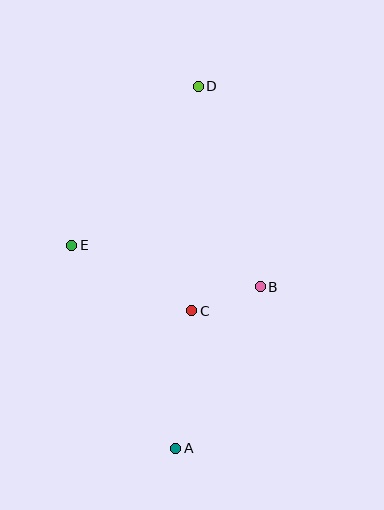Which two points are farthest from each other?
Points A and D are farthest from each other.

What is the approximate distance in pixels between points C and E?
The distance between C and E is approximately 137 pixels.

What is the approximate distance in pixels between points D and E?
The distance between D and E is approximately 203 pixels.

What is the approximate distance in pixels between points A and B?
The distance between A and B is approximately 182 pixels.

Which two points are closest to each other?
Points B and C are closest to each other.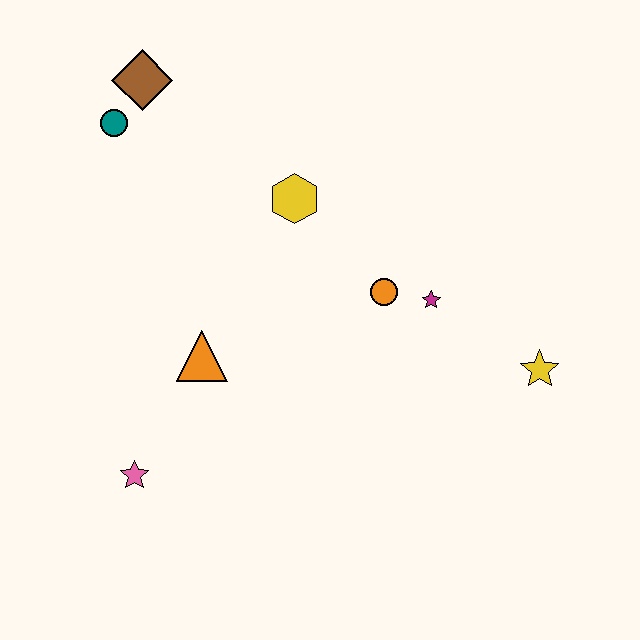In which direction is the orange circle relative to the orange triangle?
The orange circle is to the right of the orange triangle.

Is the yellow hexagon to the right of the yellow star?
No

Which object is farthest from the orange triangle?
The yellow star is farthest from the orange triangle.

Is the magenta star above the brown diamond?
No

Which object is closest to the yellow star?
The magenta star is closest to the yellow star.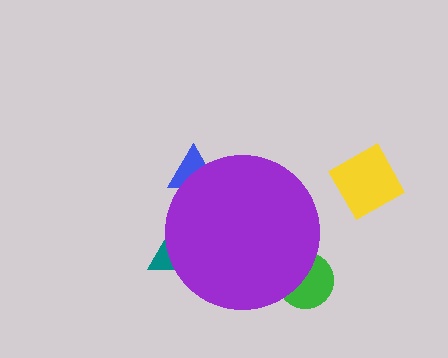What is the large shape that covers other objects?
A purple circle.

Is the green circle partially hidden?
Yes, the green circle is partially hidden behind the purple circle.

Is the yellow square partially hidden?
No, the yellow square is fully visible.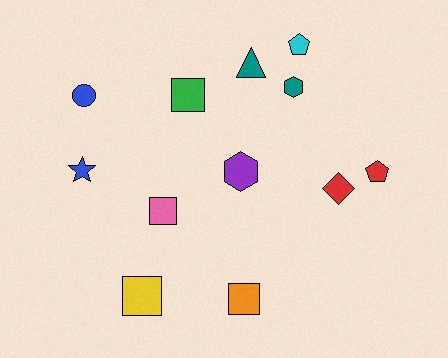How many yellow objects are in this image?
There is 1 yellow object.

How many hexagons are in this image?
There are 2 hexagons.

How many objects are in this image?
There are 12 objects.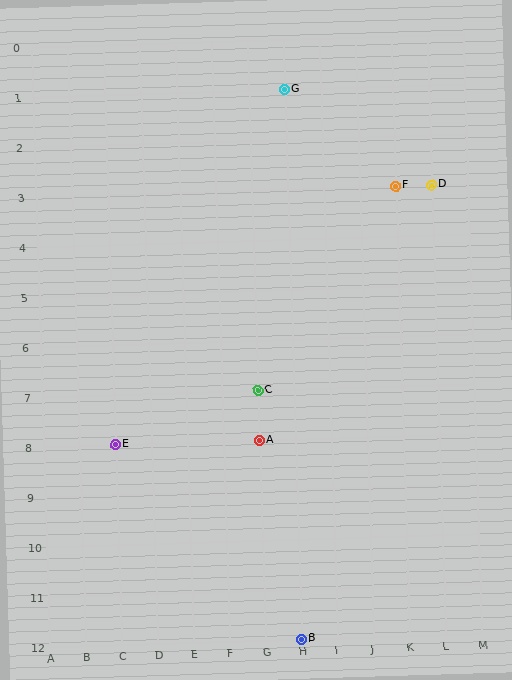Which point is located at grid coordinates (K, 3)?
Point F is at (K, 3).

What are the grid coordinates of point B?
Point B is at grid coordinates (H, 12).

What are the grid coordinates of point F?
Point F is at grid coordinates (K, 3).